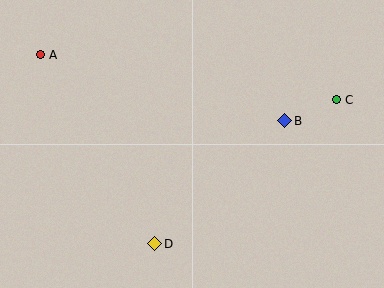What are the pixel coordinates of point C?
Point C is at (336, 100).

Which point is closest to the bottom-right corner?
Point C is closest to the bottom-right corner.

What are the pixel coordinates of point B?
Point B is at (285, 121).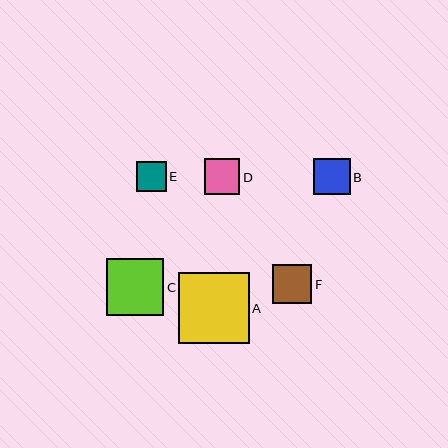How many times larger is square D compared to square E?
Square D is approximately 1.2 times the size of square E.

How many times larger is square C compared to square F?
Square C is approximately 1.5 times the size of square F.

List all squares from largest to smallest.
From largest to smallest: A, C, F, B, D, E.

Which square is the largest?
Square A is the largest with a size of approximately 70 pixels.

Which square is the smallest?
Square E is the smallest with a size of approximately 30 pixels.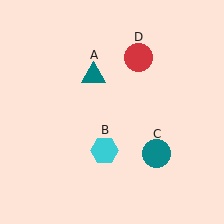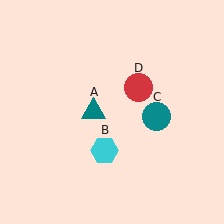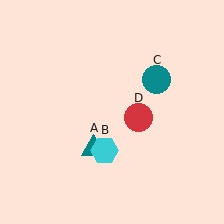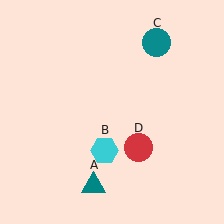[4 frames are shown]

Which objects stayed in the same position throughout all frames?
Cyan hexagon (object B) remained stationary.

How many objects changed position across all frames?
3 objects changed position: teal triangle (object A), teal circle (object C), red circle (object D).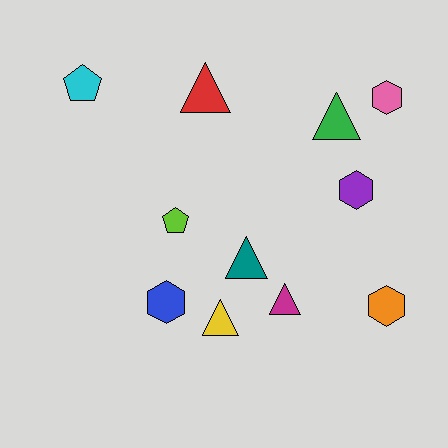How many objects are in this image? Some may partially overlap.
There are 11 objects.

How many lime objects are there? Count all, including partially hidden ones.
There is 1 lime object.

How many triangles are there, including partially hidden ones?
There are 5 triangles.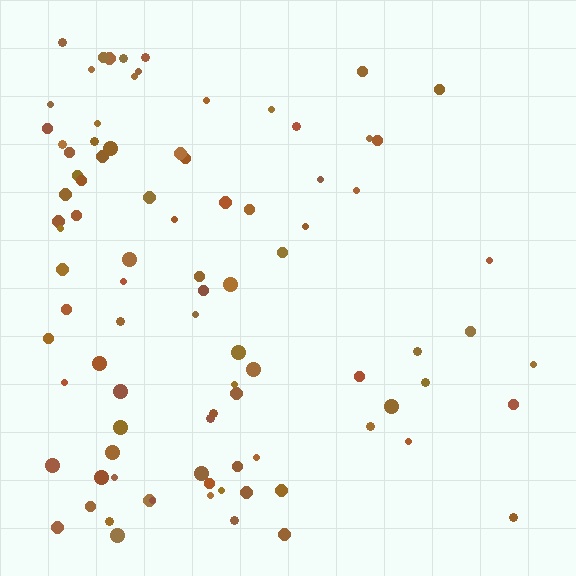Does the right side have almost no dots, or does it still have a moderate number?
Still a moderate number, just noticeably fewer than the left.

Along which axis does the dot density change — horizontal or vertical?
Horizontal.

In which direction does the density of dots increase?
From right to left, with the left side densest.